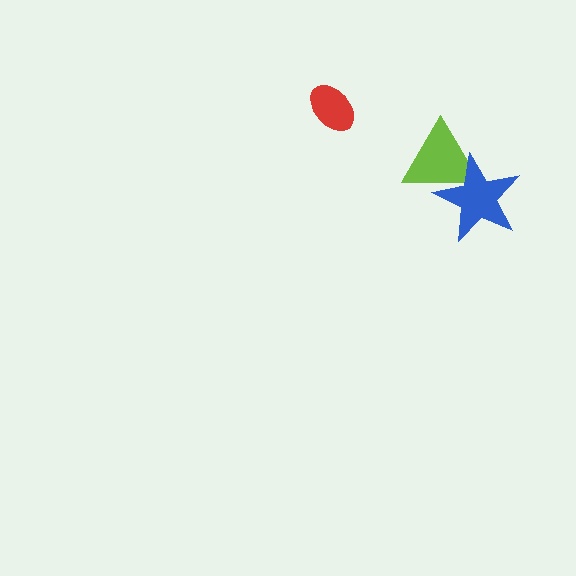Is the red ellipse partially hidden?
No, no other shape covers it.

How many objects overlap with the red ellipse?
0 objects overlap with the red ellipse.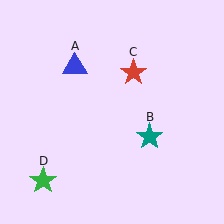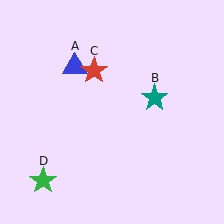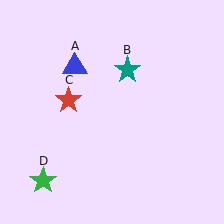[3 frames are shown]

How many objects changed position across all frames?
2 objects changed position: teal star (object B), red star (object C).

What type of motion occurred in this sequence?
The teal star (object B), red star (object C) rotated counterclockwise around the center of the scene.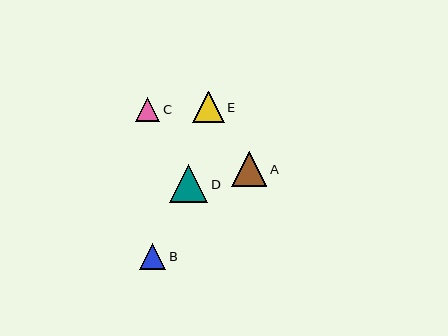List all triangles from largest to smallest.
From largest to smallest: D, A, E, B, C.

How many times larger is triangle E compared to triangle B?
Triangle E is approximately 1.2 times the size of triangle B.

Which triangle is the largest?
Triangle D is the largest with a size of approximately 38 pixels.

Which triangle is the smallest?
Triangle C is the smallest with a size of approximately 24 pixels.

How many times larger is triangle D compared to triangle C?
Triangle D is approximately 1.6 times the size of triangle C.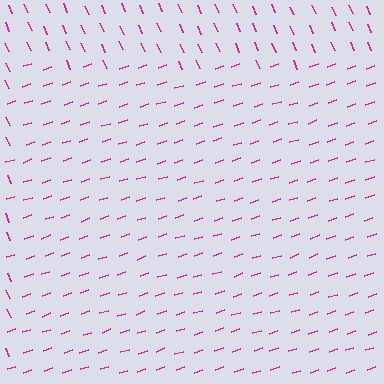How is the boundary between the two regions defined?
The boundary is defined purely by a change in line orientation (approximately 85 degrees difference). All lines are the same color and thickness.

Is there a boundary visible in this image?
Yes, there is a texture boundary formed by a change in line orientation.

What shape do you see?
I see a rectangle.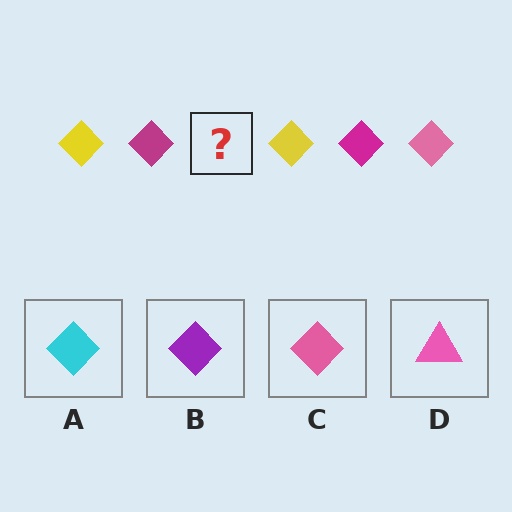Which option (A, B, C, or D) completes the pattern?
C.